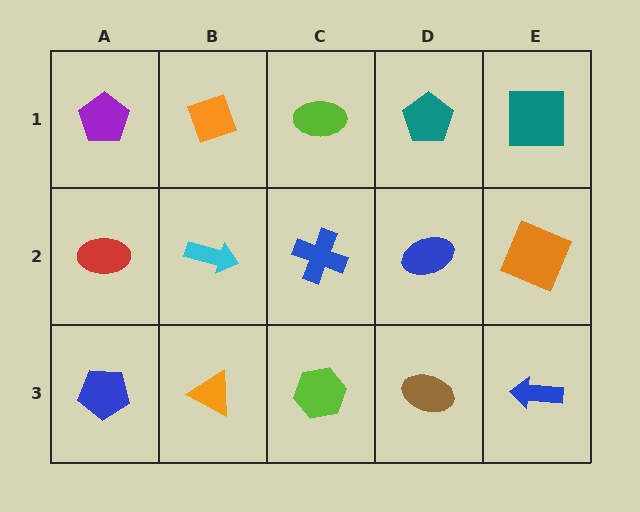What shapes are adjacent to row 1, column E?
An orange square (row 2, column E), a teal pentagon (row 1, column D).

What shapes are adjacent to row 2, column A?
A purple pentagon (row 1, column A), a blue pentagon (row 3, column A), a cyan arrow (row 2, column B).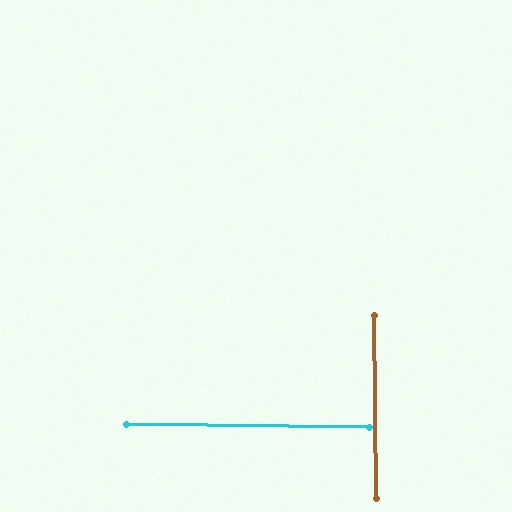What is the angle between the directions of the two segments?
Approximately 89 degrees.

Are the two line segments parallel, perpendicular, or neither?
Perpendicular — they meet at approximately 89°.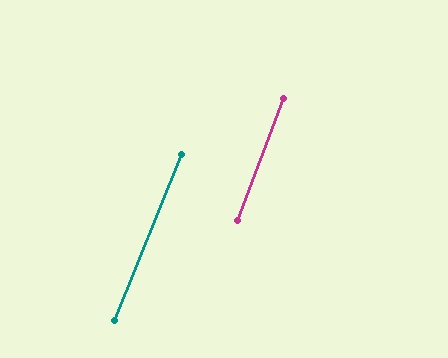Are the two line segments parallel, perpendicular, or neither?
Parallel — their directions differ by only 1.5°.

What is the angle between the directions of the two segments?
Approximately 2 degrees.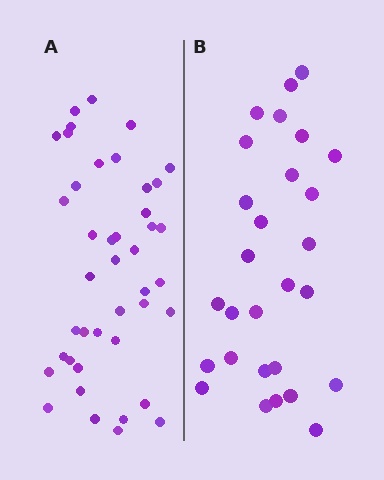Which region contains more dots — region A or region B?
Region A (the left region) has more dots.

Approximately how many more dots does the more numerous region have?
Region A has approximately 15 more dots than region B.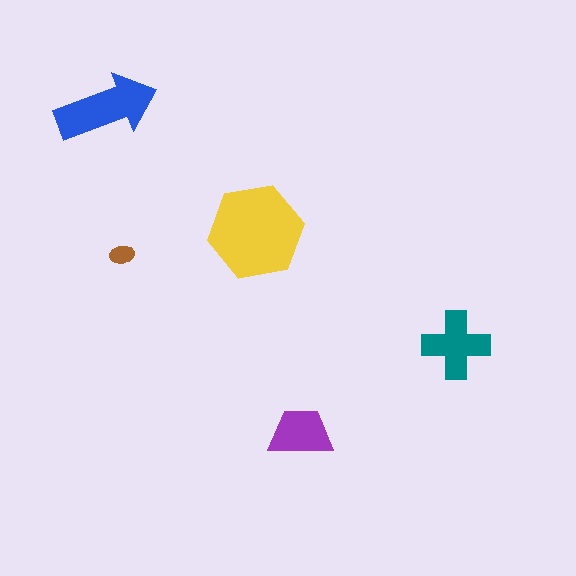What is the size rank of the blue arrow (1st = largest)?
2nd.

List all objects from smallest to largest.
The brown ellipse, the purple trapezoid, the teal cross, the blue arrow, the yellow hexagon.